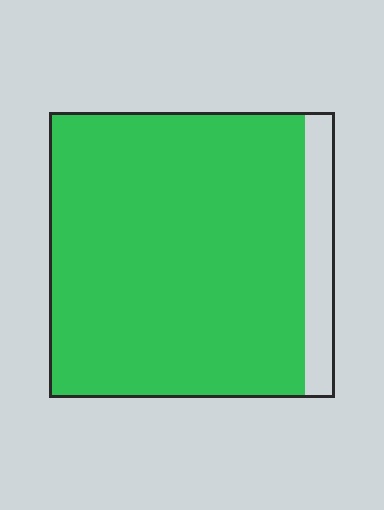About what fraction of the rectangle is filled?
About nine tenths (9/10).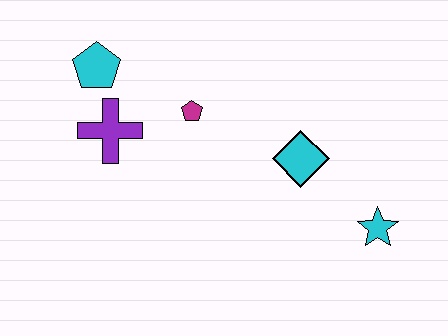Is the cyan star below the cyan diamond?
Yes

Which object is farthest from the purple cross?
The cyan star is farthest from the purple cross.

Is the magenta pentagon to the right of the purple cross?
Yes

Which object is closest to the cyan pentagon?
The purple cross is closest to the cyan pentagon.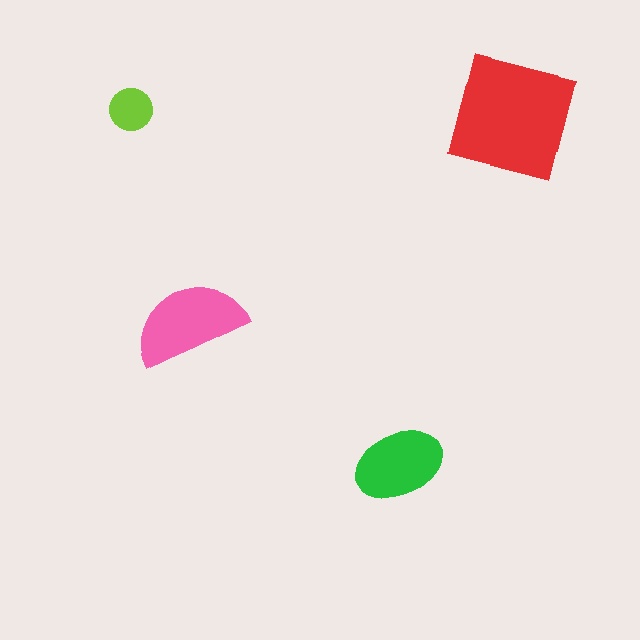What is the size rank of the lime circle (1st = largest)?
4th.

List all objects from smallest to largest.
The lime circle, the green ellipse, the pink semicircle, the red square.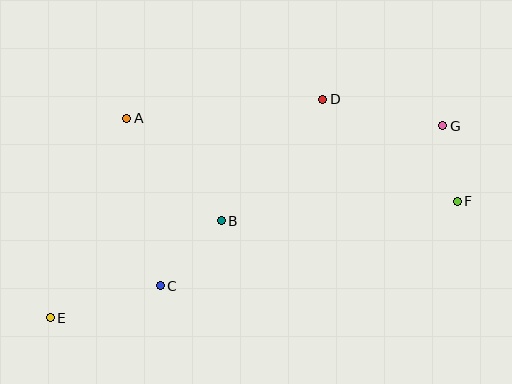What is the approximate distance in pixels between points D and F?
The distance between D and F is approximately 169 pixels.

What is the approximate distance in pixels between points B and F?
The distance between B and F is approximately 237 pixels.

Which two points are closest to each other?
Points F and G are closest to each other.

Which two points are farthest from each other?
Points E and G are farthest from each other.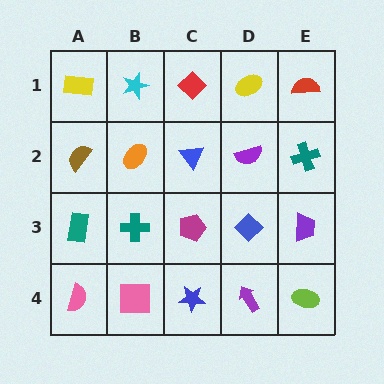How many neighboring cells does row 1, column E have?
2.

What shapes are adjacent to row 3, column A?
A brown semicircle (row 2, column A), a pink semicircle (row 4, column A), a teal cross (row 3, column B).